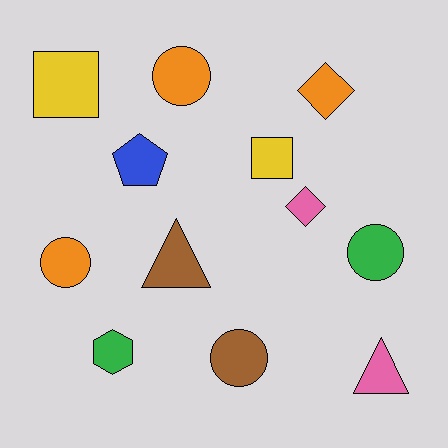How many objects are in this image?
There are 12 objects.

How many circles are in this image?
There are 4 circles.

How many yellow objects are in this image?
There are 2 yellow objects.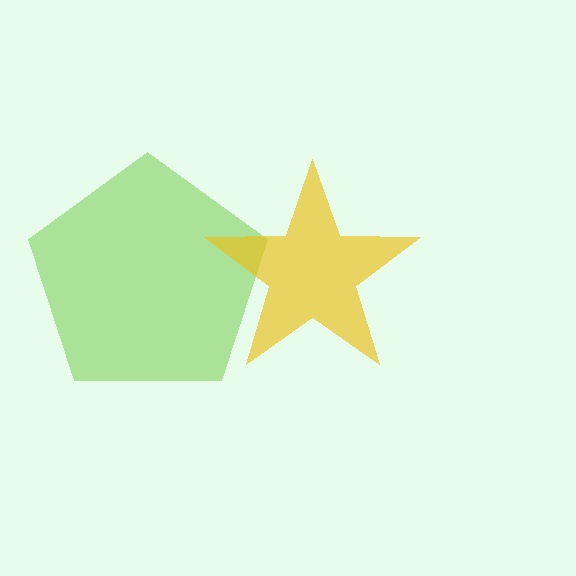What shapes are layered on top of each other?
The layered shapes are: a lime pentagon, a yellow star.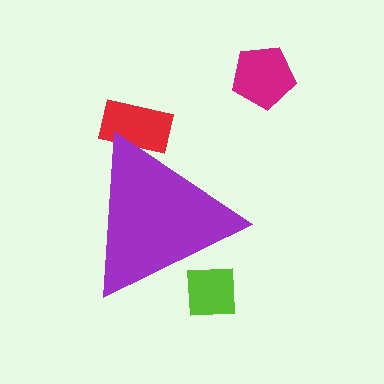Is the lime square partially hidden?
Yes, the lime square is partially hidden behind the purple triangle.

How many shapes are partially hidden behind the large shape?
2 shapes are partially hidden.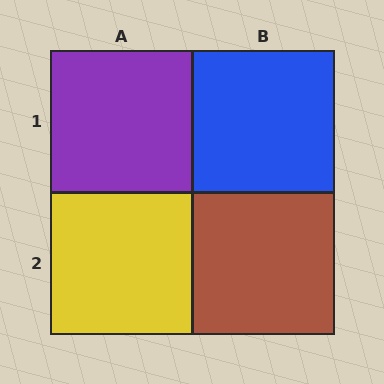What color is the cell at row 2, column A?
Yellow.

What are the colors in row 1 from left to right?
Purple, blue.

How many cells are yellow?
1 cell is yellow.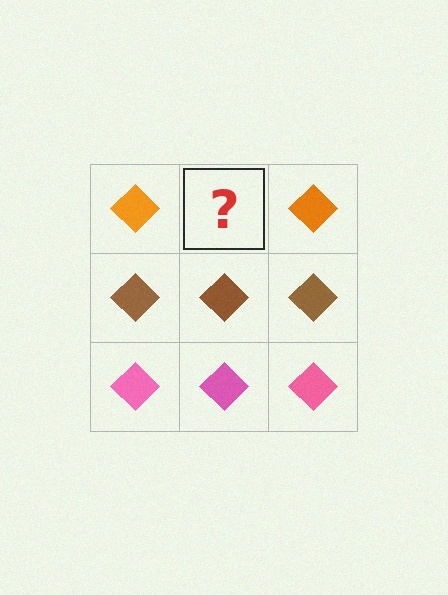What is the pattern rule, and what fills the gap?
The rule is that each row has a consistent color. The gap should be filled with an orange diamond.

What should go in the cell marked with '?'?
The missing cell should contain an orange diamond.